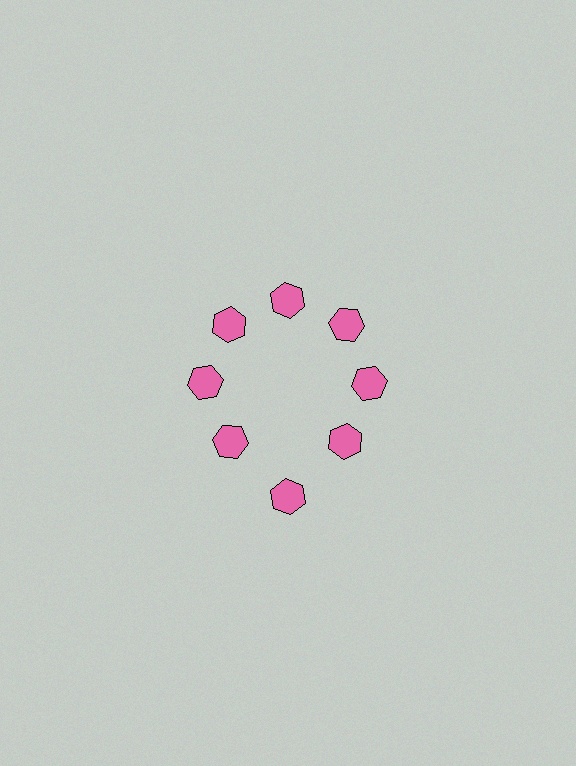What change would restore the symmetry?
The symmetry would be restored by moving it inward, back onto the ring so that all 8 hexagons sit at equal angles and equal distance from the center.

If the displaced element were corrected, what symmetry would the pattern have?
It would have 8-fold rotational symmetry — the pattern would map onto itself every 45 degrees.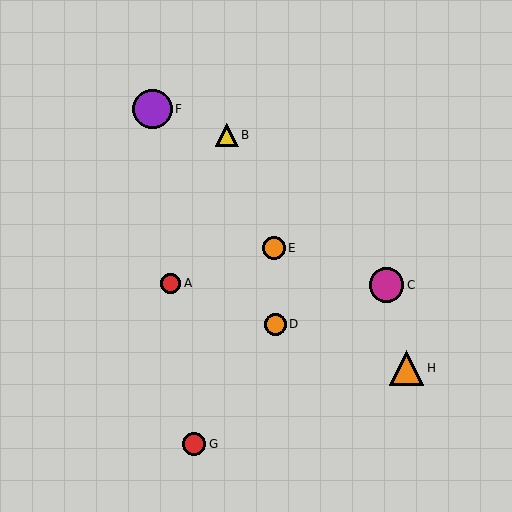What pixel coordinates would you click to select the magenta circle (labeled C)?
Click at (386, 285) to select the magenta circle C.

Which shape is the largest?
The purple circle (labeled F) is the largest.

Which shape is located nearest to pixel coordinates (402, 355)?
The orange triangle (labeled H) at (406, 368) is nearest to that location.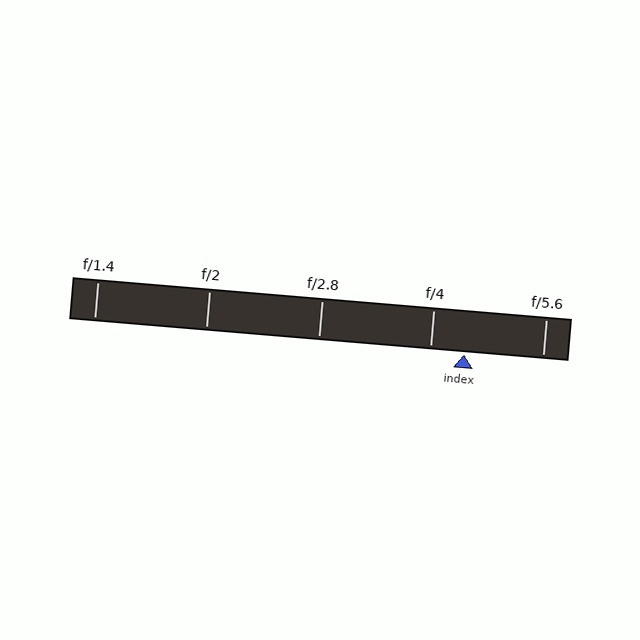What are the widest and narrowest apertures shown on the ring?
The widest aperture shown is f/1.4 and the narrowest is f/5.6.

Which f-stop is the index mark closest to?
The index mark is closest to f/4.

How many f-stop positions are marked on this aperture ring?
There are 5 f-stop positions marked.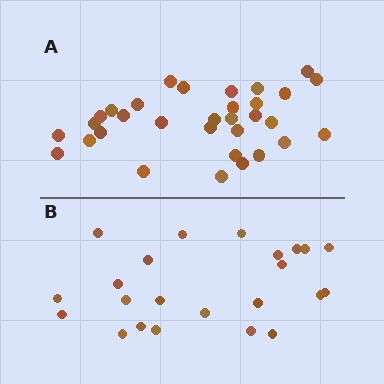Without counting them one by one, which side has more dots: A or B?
Region A (the top region) has more dots.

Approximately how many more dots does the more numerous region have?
Region A has roughly 8 or so more dots than region B.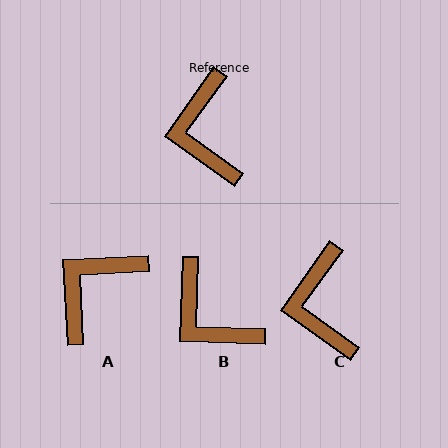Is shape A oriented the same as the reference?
No, it is off by about 52 degrees.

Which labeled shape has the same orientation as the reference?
C.